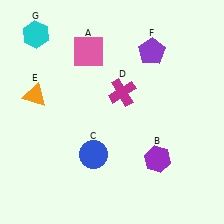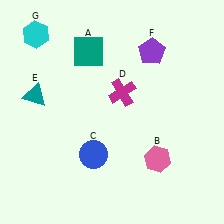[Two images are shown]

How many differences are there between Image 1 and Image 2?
There are 3 differences between the two images.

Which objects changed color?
A changed from pink to teal. B changed from purple to pink. E changed from orange to teal.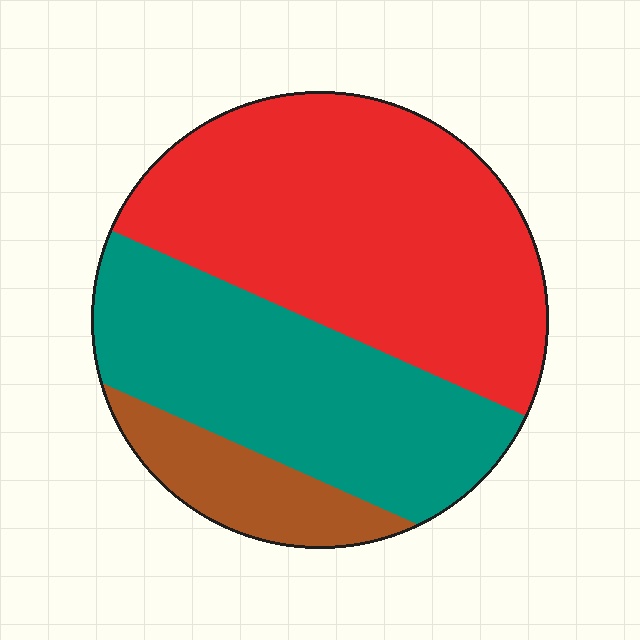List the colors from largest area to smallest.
From largest to smallest: red, teal, brown.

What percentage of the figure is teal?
Teal takes up about three eighths (3/8) of the figure.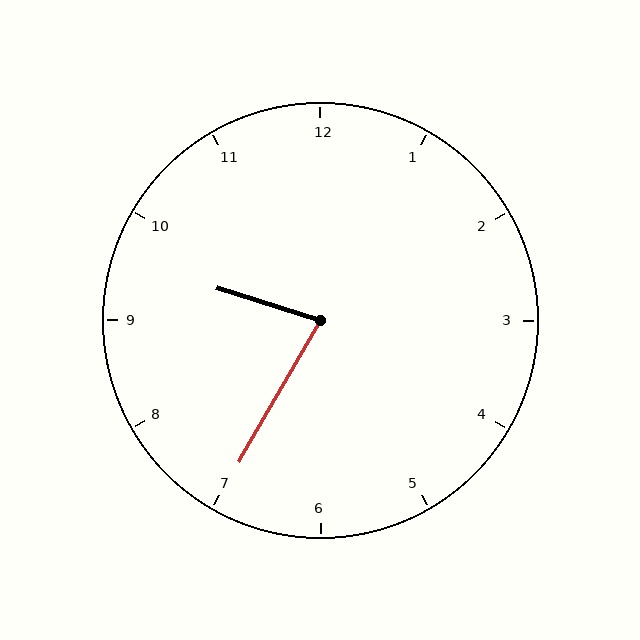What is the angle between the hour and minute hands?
Approximately 78 degrees.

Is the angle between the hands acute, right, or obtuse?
It is acute.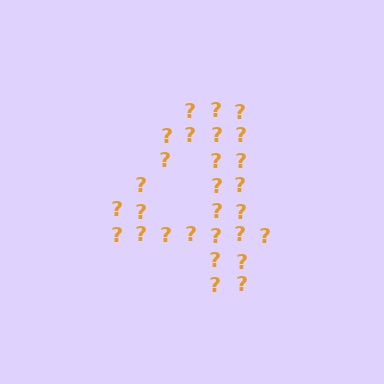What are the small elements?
The small elements are question marks.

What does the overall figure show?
The overall figure shows the digit 4.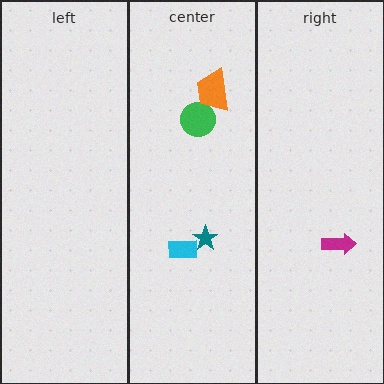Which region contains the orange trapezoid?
The center region.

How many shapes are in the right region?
1.